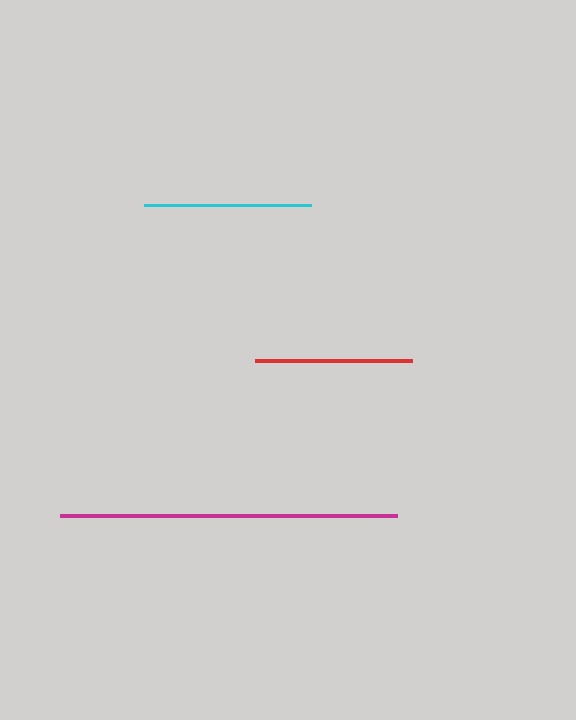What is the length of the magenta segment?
The magenta segment is approximately 336 pixels long.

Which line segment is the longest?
The magenta line is the longest at approximately 336 pixels.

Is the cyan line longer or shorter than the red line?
The cyan line is longer than the red line.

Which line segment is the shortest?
The red line is the shortest at approximately 157 pixels.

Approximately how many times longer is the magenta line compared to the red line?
The magenta line is approximately 2.1 times the length of the red line.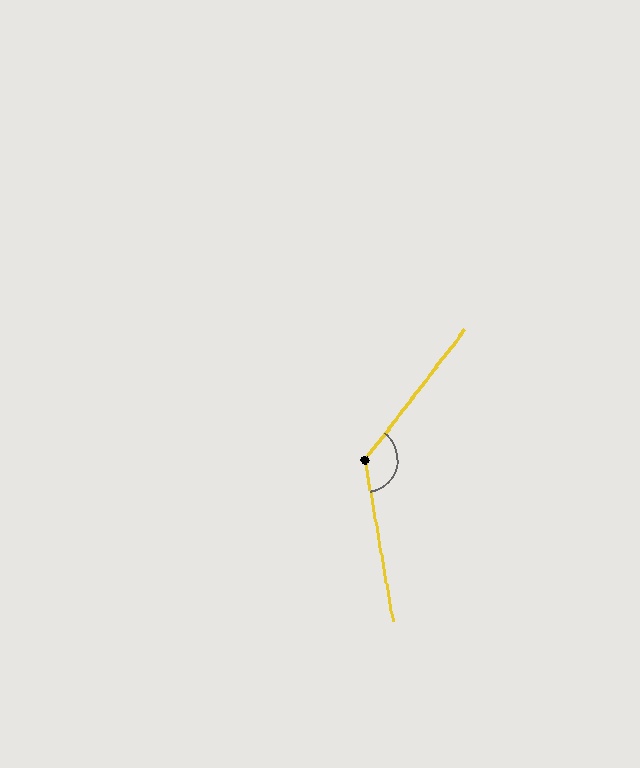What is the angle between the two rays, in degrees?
Approximately 133 degrees.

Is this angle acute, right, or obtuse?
It is obtuse.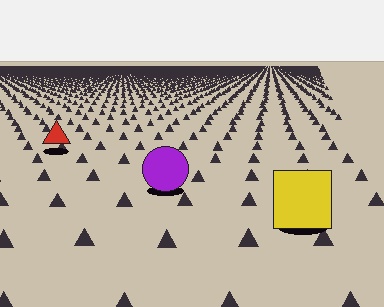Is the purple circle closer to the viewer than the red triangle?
Yes. The purple circle is closer — you can tell from the texture gradient: the ground texture is coarser near it.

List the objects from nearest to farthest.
From nearest to farthest: the yellow square, the purple circle, the red triangle.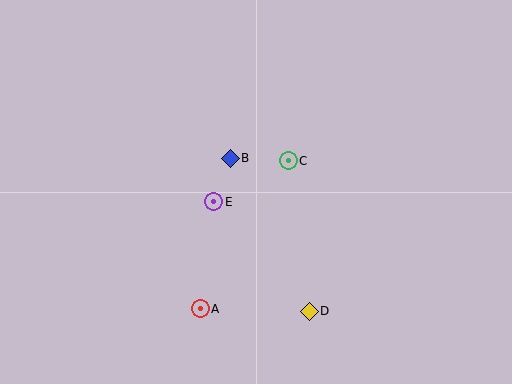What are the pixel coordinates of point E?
Point E is at (214, 202).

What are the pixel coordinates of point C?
Point C is at (288, 161).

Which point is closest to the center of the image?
Point B at (230, 158) is closest to the center.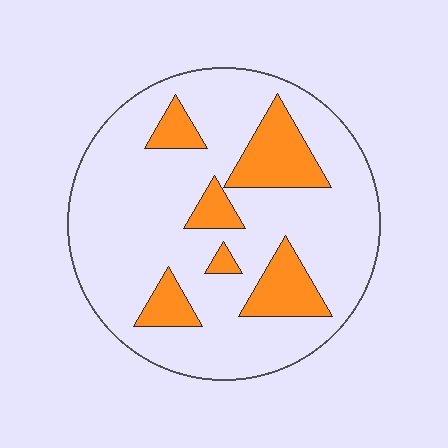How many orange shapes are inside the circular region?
6.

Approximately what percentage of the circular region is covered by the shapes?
Approximately 20%.